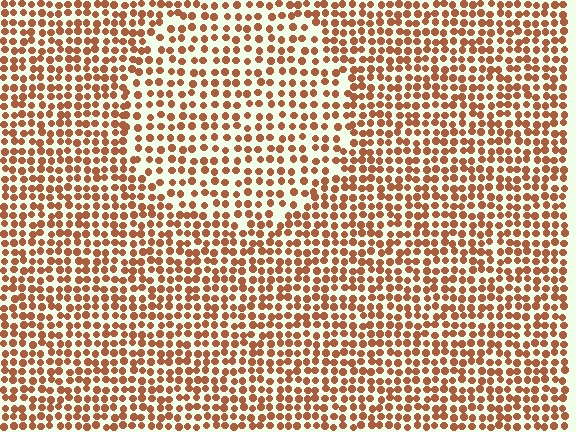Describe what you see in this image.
The image contains small brown elements arranged at two different densities. A circle-shaped region is visible where the elements are less densely packed than the surrounding area.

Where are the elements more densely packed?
The elements are more densely packed outside the circle boundary.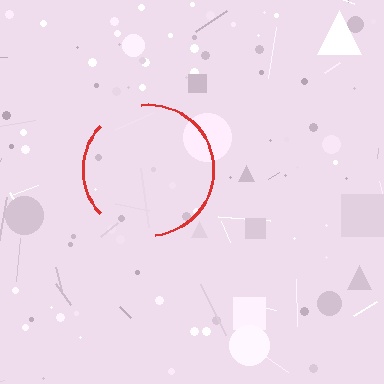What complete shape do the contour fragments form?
The contour fragments form a circle.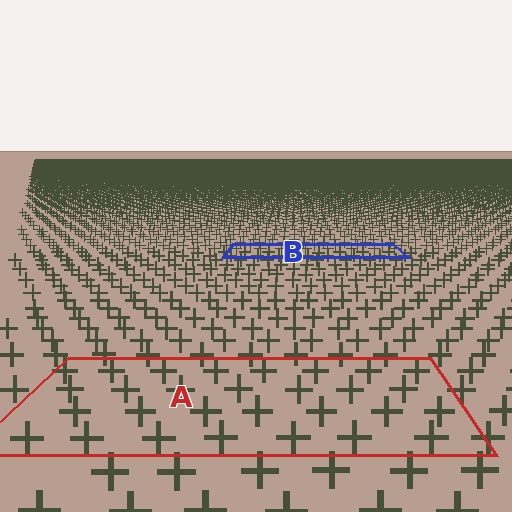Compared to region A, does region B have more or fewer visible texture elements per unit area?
Region B has more texture elements per unit area — they are packed more densely because it is farther away.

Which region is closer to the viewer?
Region A is closer. The texture elements there are larger and more spread out.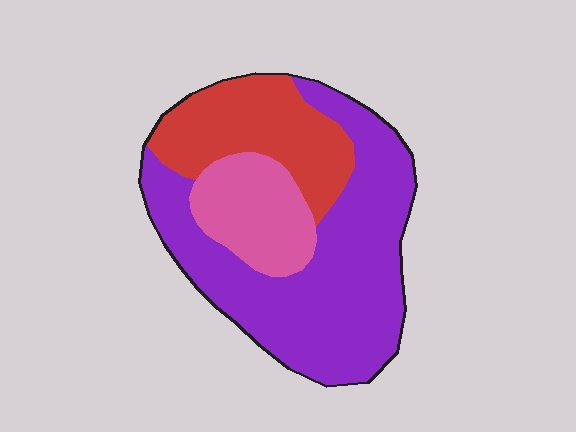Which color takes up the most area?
Purple, at roughly 55%.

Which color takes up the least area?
Pink, at roughly 20%.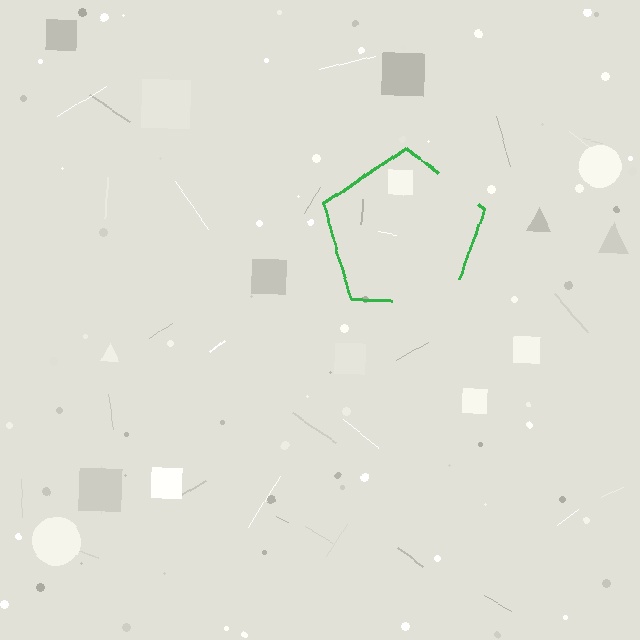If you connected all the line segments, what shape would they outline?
They would outline a pentagon.